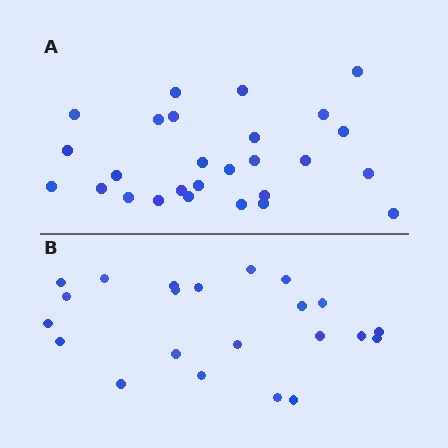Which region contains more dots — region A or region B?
Region A (the top region) has more dots.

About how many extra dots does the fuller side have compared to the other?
Region A has about 5 more dots than region B.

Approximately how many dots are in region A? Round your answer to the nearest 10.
About 30 dots. (The exact count is 27, which rounds to 30.)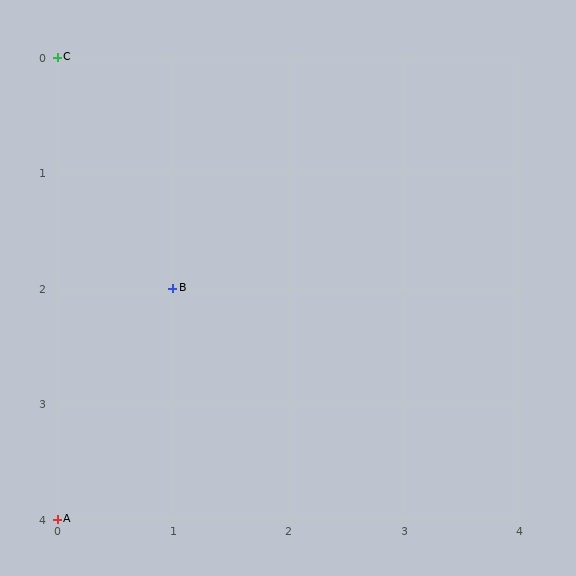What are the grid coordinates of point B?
Point B is at grid coordinates (1, 2).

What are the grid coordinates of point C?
Point C is at grid coordinates (0, 0).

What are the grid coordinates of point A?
Point A is at grid coordinates (0, 4).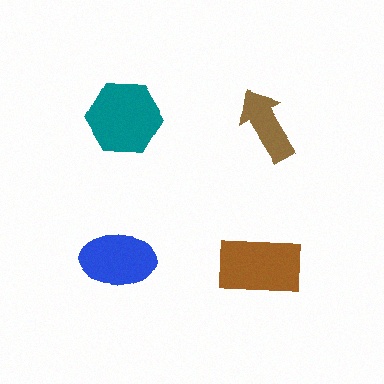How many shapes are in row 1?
2 shapes.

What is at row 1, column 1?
A teal hexagon.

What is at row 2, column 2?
A brown rectangle.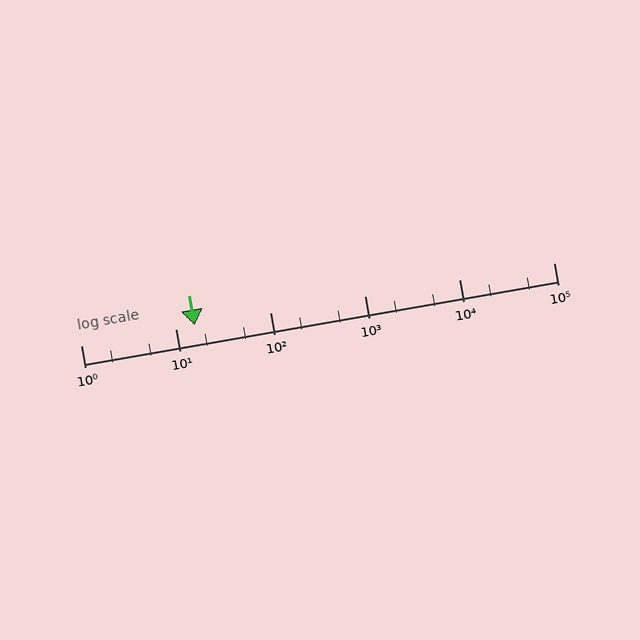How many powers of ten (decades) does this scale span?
The scale spans 5 decades, from 1 to 100000.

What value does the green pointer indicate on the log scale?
The pointer indicates approximately 16.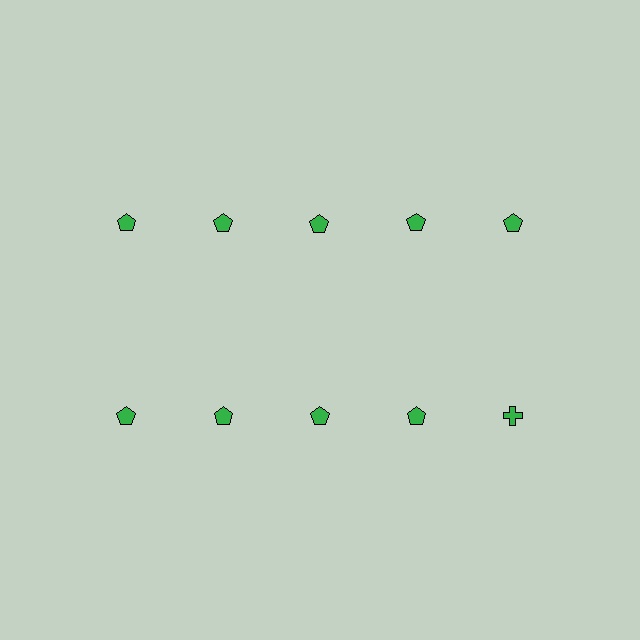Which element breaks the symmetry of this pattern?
The green cross in the second row, rightmost column breaks the symmetry. All other shapes are green pentagons.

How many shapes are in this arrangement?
There are 10 shapes arranged in a grid pattern.